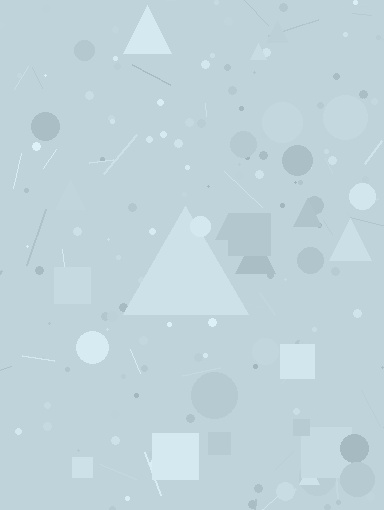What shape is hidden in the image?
A triangle is hidden in the image.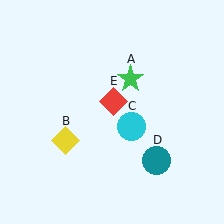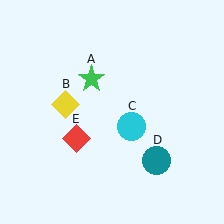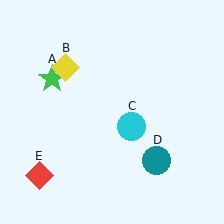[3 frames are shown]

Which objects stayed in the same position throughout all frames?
Cyan circle (object C) and teal circle (object D) remained stationary.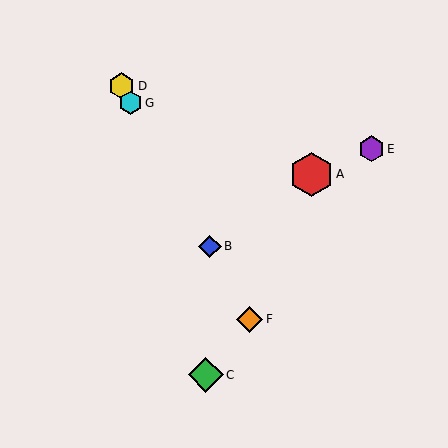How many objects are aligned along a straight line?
4 objects (B, D, F, G) are aligned along a straight line.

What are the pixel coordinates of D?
Object D is at (121, 86).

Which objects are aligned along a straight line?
Objects B, D, F, G are aligned along a straight line.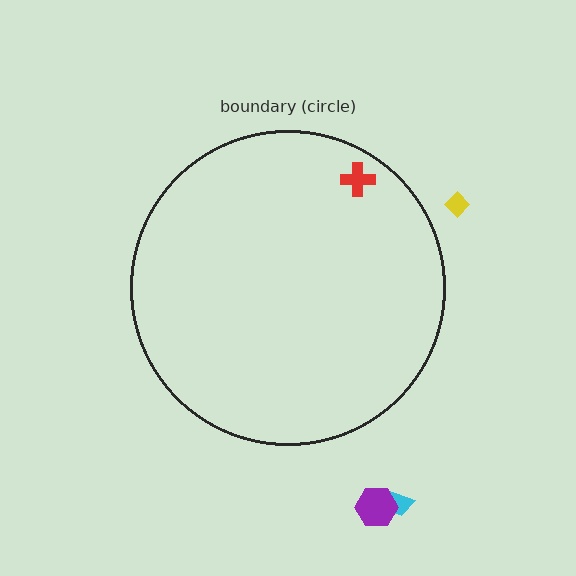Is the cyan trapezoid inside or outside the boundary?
Outside.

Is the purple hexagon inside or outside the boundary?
Outside.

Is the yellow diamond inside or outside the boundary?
Outside.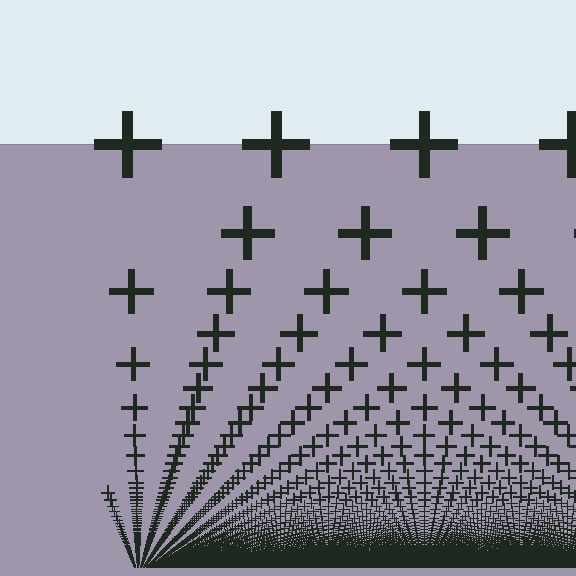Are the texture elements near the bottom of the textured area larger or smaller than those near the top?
Smaller. The gradient is inverted — elements near the bottom are smaller and denser.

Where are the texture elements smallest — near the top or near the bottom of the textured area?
Near the bottom.